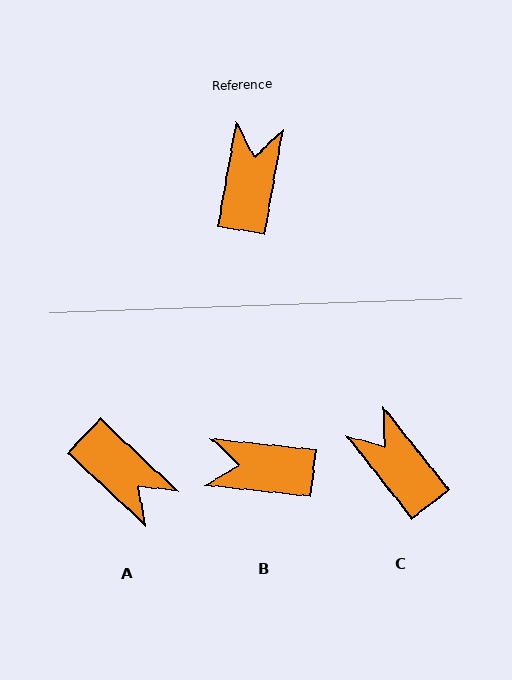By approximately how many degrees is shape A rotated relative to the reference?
Approximately 123 degrees clockwise.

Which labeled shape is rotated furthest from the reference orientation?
A, about 123 degrees away.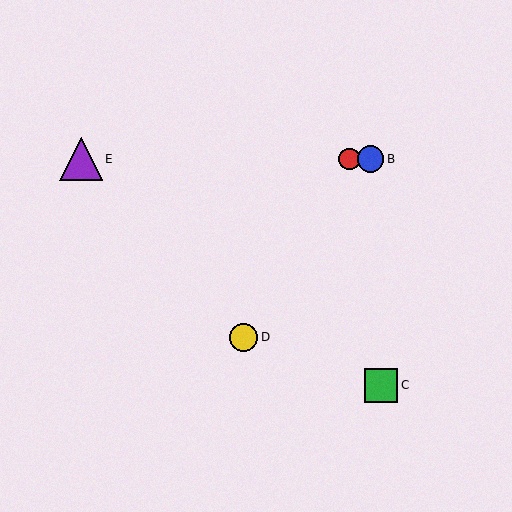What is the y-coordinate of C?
Object C is at y≈385.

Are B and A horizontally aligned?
Yes, both are at y≈159.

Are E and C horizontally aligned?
No, E is at y≈159 and C is at y≈385.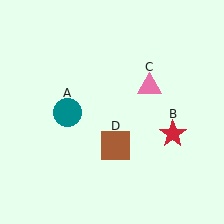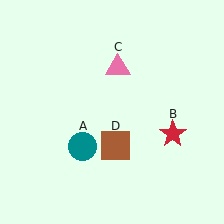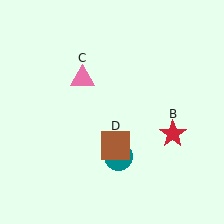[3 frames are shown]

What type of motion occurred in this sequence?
The teal circle (object A), pink triangle (object C) rotated counterclockwise around the center of the scene.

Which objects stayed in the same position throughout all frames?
Red star (object B) and brown square (object D) remained stationary.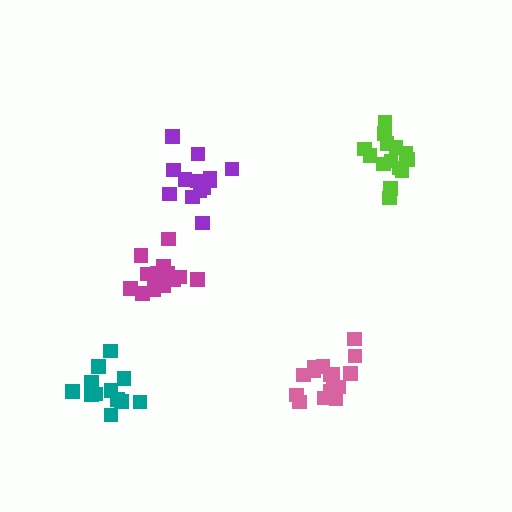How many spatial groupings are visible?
There are 5 spatial groupings.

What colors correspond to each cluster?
The clusters are colored: purple, teal, magenta, pink, lime.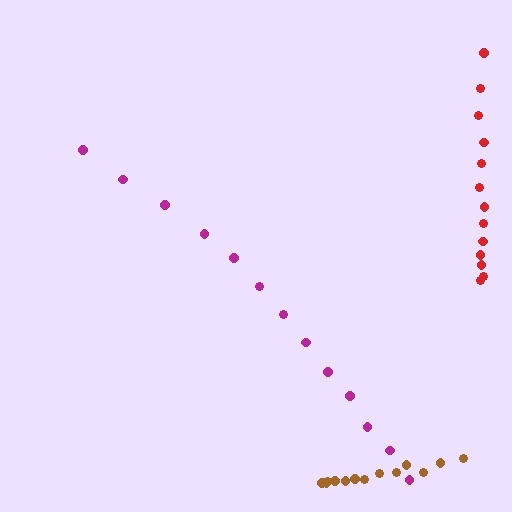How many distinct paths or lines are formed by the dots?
There are 3 distinct paths.